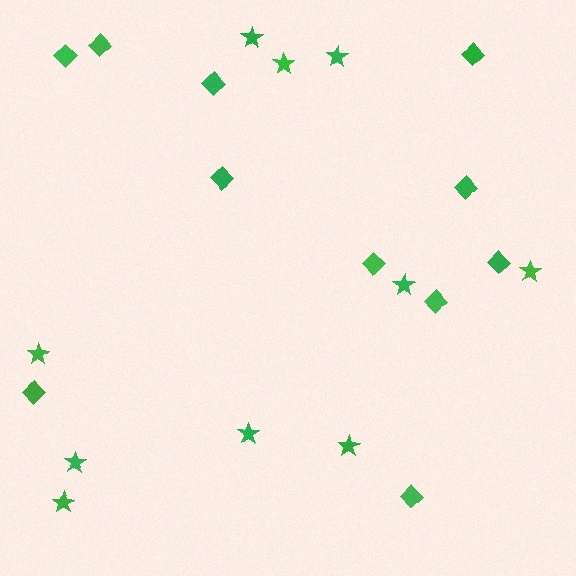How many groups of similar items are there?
There are 2 groups: one group of diamonds (11) and one group of stars (10).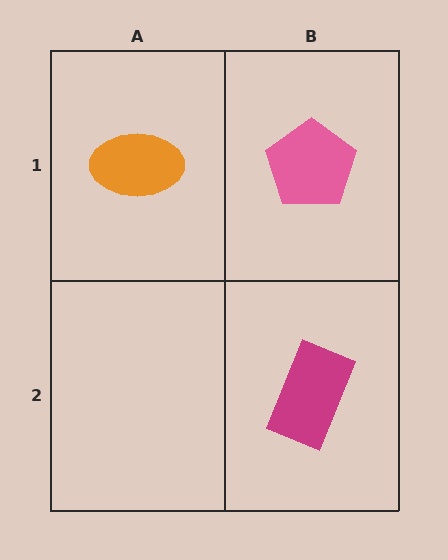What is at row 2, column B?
A magenta rectangle.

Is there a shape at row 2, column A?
No, that cell is empty.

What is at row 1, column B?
A pink pentagon.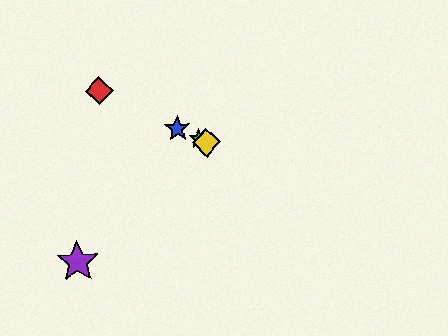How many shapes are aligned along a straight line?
4 shapes (the red diamond, the blue star, the green star, the yellow diamond) are aligned along a straight line.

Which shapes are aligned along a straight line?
The red diamond, the blue star, the green star, the yellow diamond are aligned along a straight line.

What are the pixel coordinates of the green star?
The green star is at (199, 139).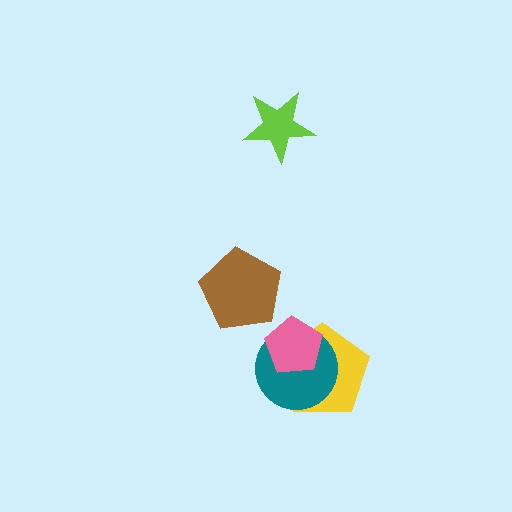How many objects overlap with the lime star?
0 objects overlap with the lime star.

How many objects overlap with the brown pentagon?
0 objects overlap with the brown pentagon.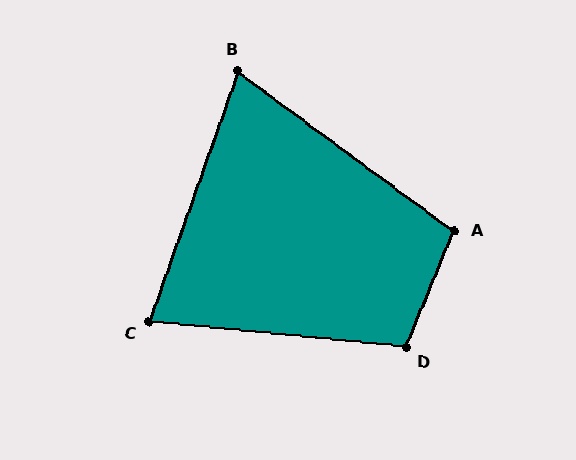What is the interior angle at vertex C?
Approximately 76 degrees (acute).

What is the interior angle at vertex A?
Approximately 104 degrees (obtuse).